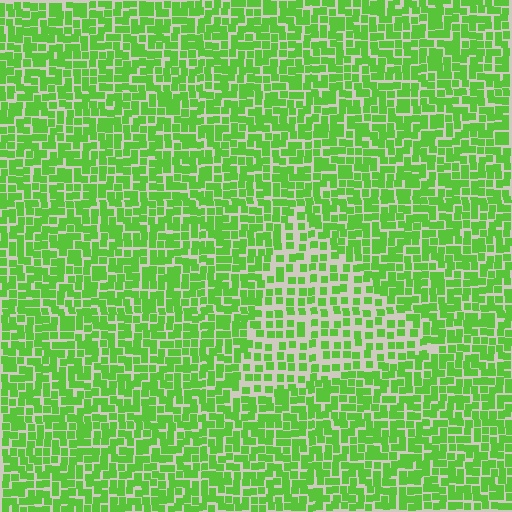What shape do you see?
I see a triangle.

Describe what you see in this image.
The image contains small lime elements arranged at two different densities. A triangle-shaped region is visible where the elements are less densely packed than the surrounding area.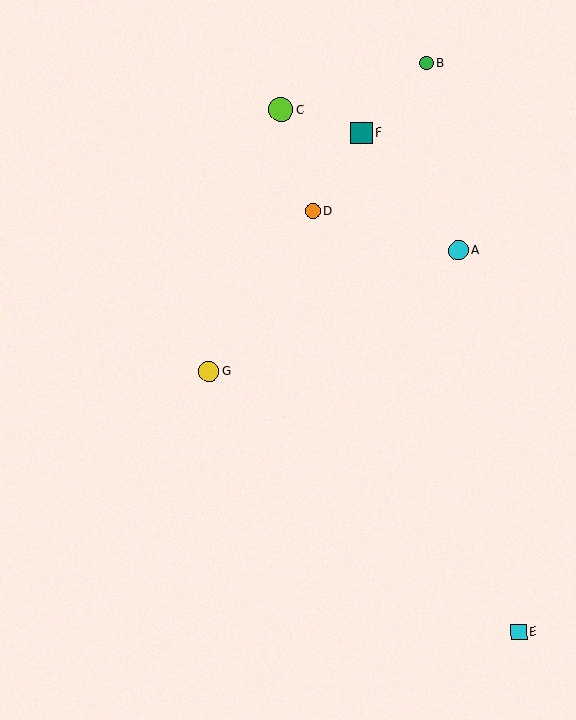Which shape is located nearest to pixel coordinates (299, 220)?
The orange circle (labeled D) at (313, 212) is nearest to that location.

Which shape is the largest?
The lime circle (labeled C) is the largest.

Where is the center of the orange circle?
The center of the orange circle is at (313, 212).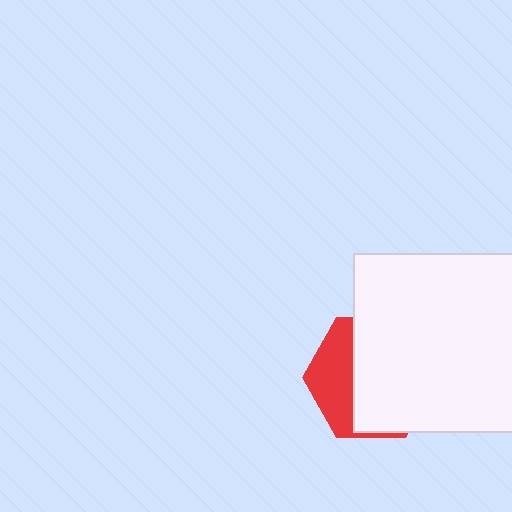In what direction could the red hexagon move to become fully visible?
The red hexagon could move left. That would shift it out from behind the white square entirely.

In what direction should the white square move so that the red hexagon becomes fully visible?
The white square should move right. That is the shortest direction to clear the overlap and leave the red hexagon fully visible.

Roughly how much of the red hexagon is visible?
A small part of it is visible (roughly 35%).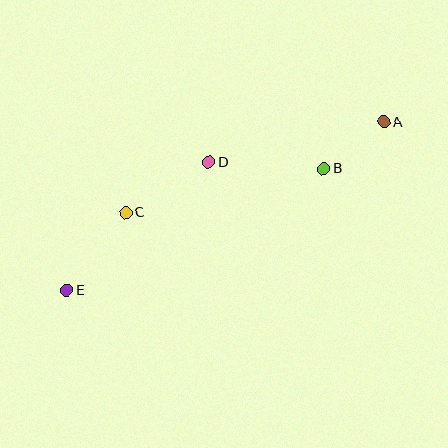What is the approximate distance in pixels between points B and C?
The distance between B and C is approximately 203 pixels.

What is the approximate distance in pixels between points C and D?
The distance between C and D is approximately 97 pixels.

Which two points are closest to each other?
Points A and B are closest to each other.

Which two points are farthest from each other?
Points A and E are farthest from each other.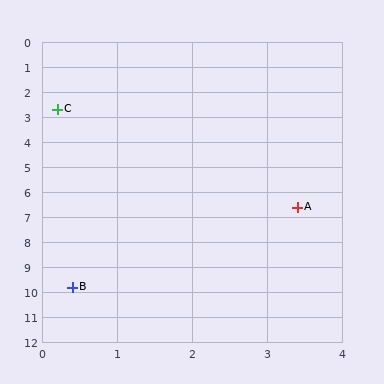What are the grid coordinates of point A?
Point A is at approximately (3.4, 6.6).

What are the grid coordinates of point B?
Point B is at approximately (0.4, 9.8).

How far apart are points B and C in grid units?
Points B and C are about 7.1 grid units apart.